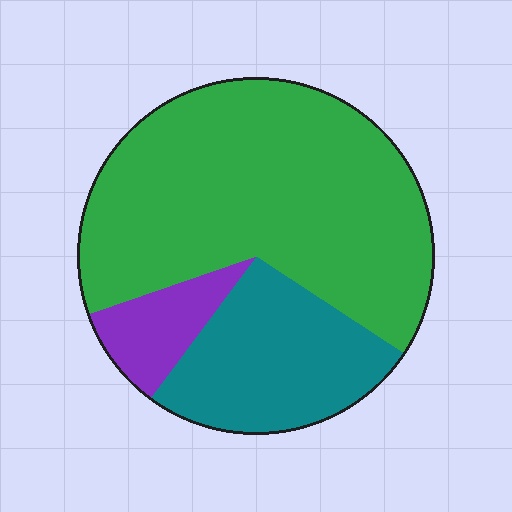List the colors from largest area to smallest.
From largest to smallest: green, teal, purple.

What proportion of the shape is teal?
Teal takes up about one quarter (1/4) of the shape.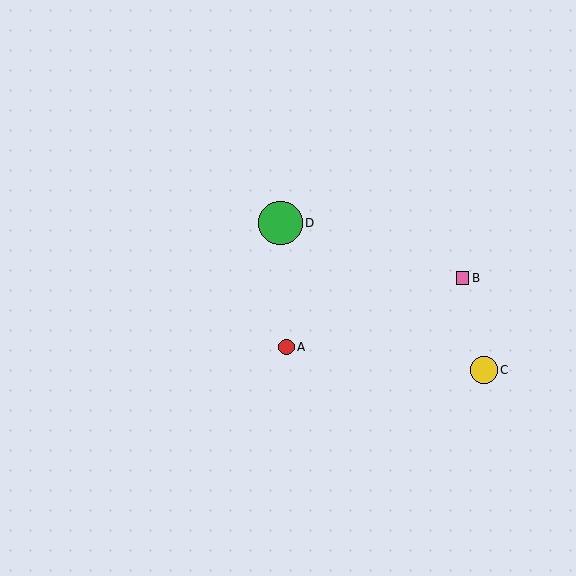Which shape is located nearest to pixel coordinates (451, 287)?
The pink square (labeled B) at (462, 278) is nearest to that location.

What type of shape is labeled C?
Shape C is a yellow circle.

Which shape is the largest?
The green circle (labeled D) is the largest.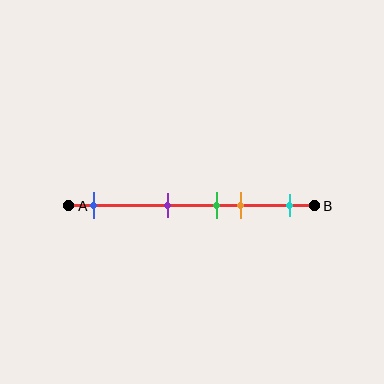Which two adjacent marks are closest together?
The green and orange marks are the closest adjacent pair.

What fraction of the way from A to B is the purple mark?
The purple mark is approximately 40% (0.4) of the way from A to B.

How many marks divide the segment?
There are 5 marks dividing the segment.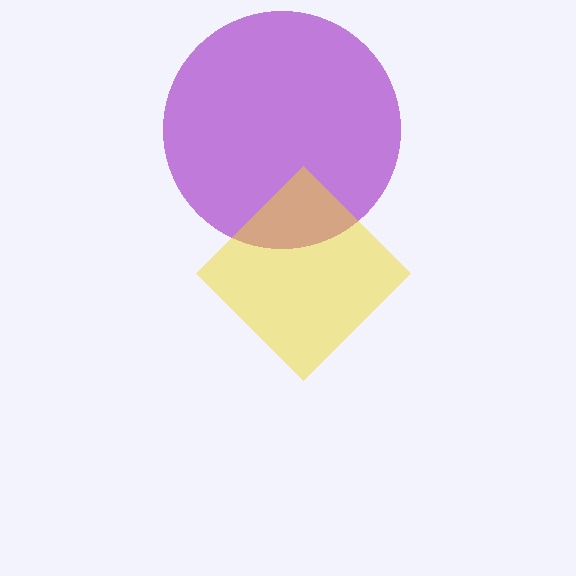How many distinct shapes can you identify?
There are 2 distinct shapes: a purple circle, a yellow diamond.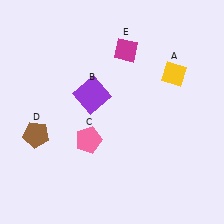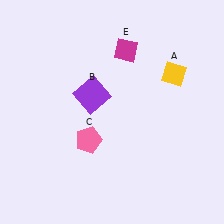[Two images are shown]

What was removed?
The brown pentagon (D) was removed in Image 2.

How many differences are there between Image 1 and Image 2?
There is 1 difference between the two images.